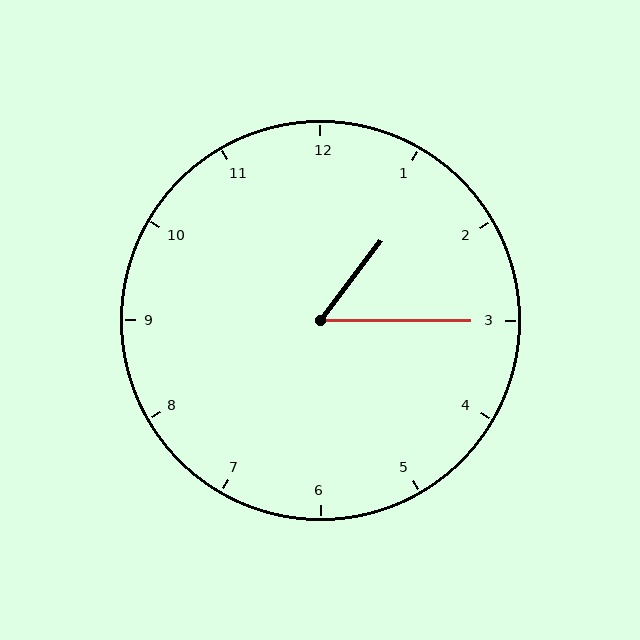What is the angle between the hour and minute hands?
Approximately 52 degrees.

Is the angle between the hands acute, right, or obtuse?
It is acute.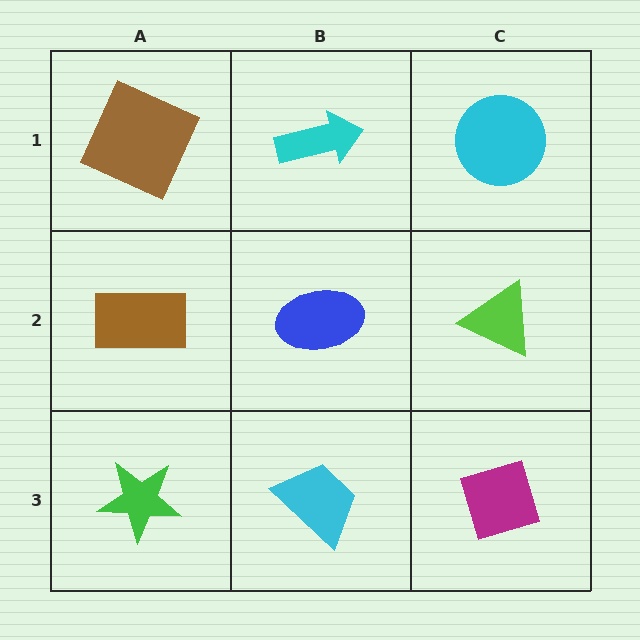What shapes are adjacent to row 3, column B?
A blue ellipse (row 2, column B), a green star (row 3, column A), a magenta diamond (row 3, column C).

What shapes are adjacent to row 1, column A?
A brown rectangle (row 2, column A), a cyan arrow (row 1, column B).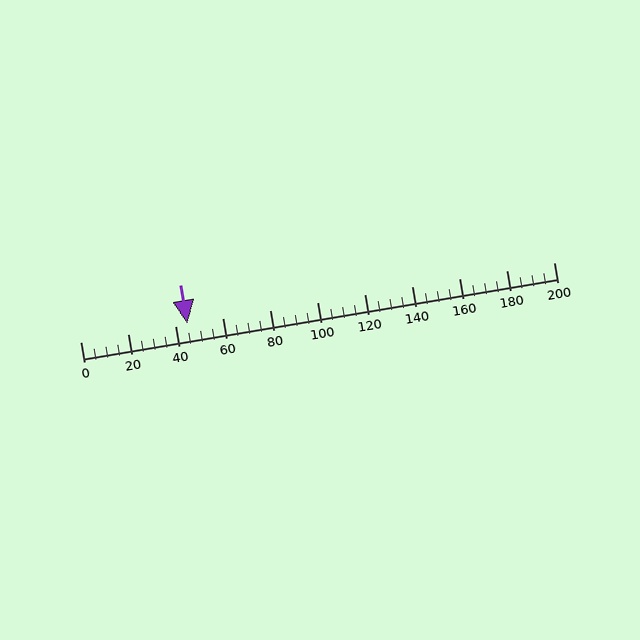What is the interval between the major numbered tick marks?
The major tick marks are spaced 20 units apart.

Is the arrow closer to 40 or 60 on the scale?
The arrow is closer to 40.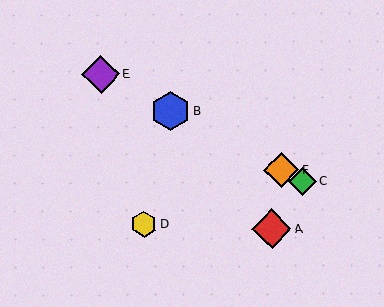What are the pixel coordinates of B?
Object B is at (170, 111).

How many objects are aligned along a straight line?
4 objects (B, C, E, F) are aligned along a straight line.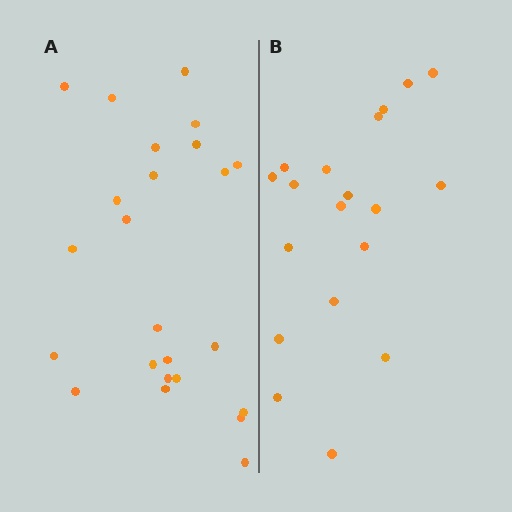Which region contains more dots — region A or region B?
Region A (the left region) has more dots.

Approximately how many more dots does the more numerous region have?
Region A has about 5 more dots than region B.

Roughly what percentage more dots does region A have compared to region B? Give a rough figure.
About 25% more.